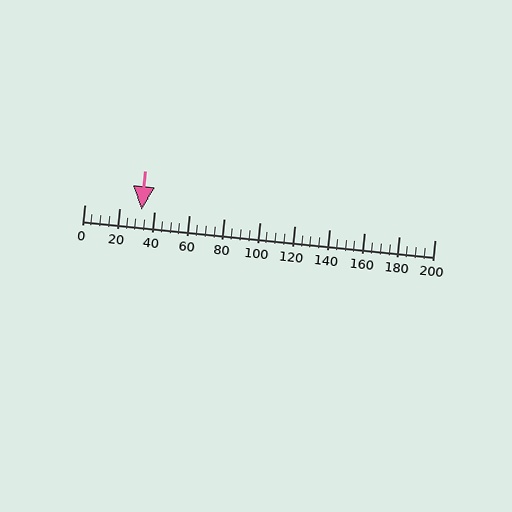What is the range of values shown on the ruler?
The ruler shows values from 0 to 200.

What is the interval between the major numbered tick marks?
The major tick marks are spaced 20 units apart.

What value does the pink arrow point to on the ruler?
The pink arrow points to approximately 33.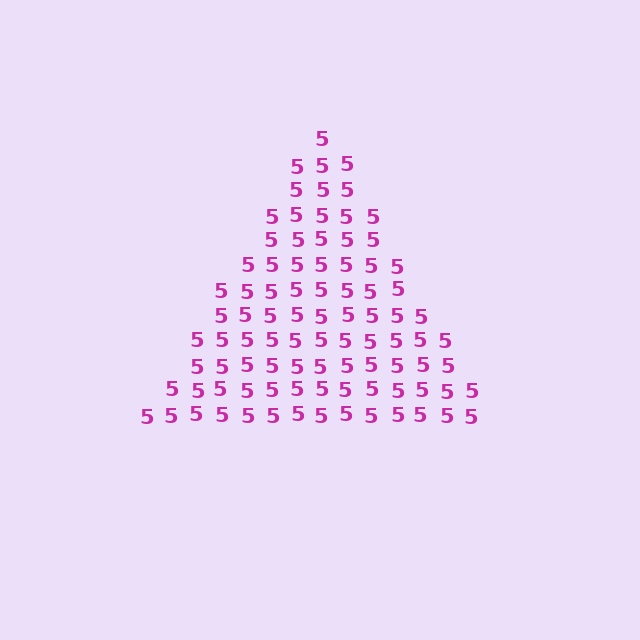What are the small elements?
The small elements are digit 5's.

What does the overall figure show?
The overall figure shows a triangle.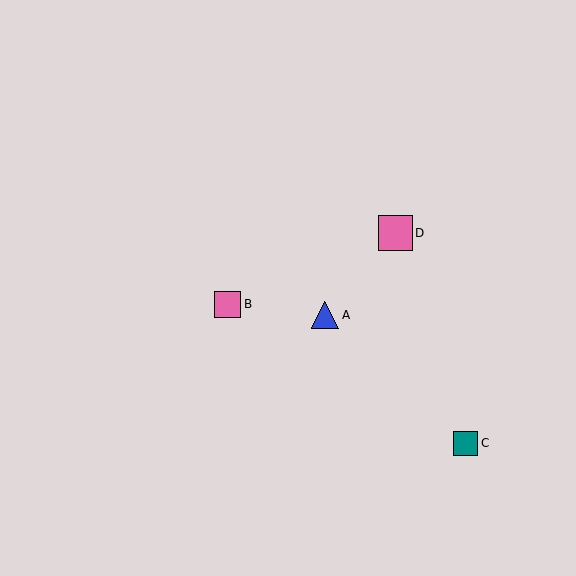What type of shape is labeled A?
Shape A is a blue triangle.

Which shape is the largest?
The pink square (labeled D) is the largest.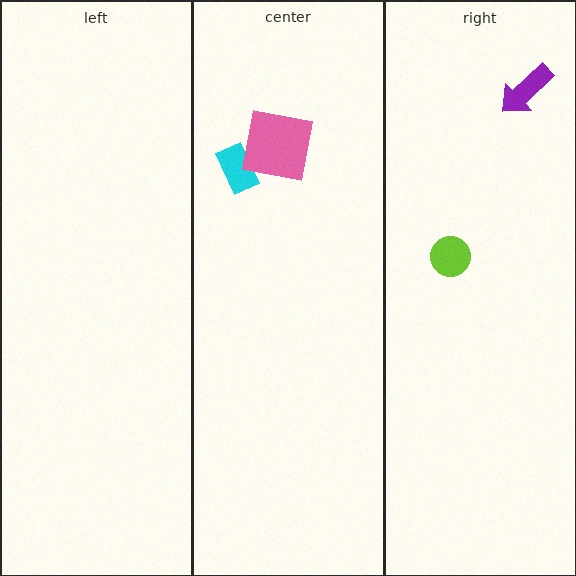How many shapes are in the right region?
2.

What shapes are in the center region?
The cyan rectangle, the pink square.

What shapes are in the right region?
The purple arrow, the lime circle.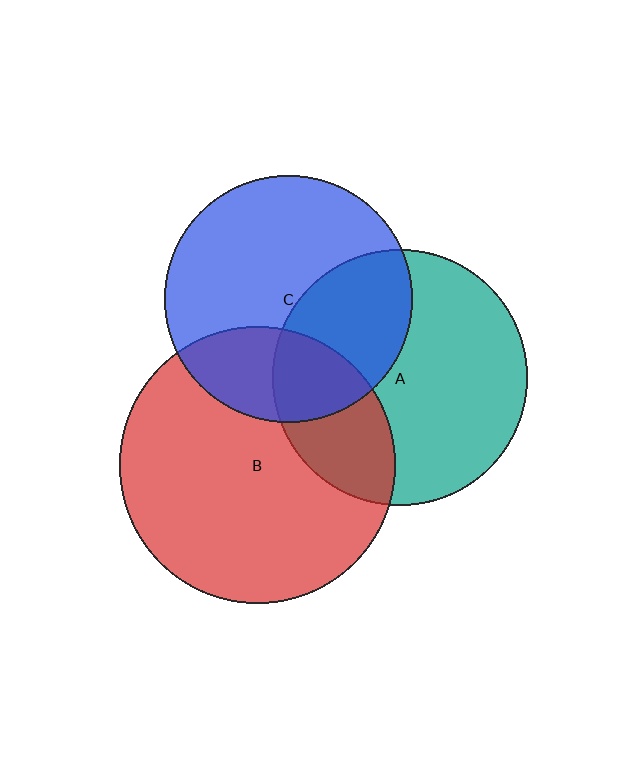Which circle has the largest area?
Circle B (red).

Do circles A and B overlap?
Yes.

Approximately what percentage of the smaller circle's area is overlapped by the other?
Approximately 30%.